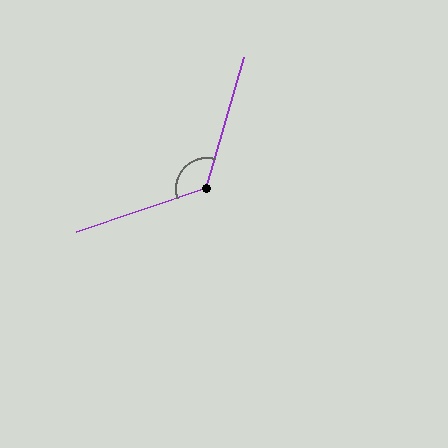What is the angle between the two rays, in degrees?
Approximately 124 degrees.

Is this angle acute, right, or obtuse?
It is obtuse.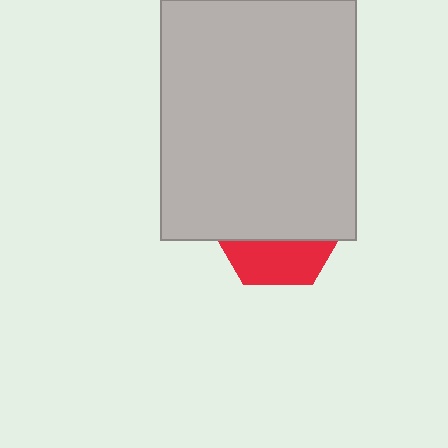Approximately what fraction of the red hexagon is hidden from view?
Roughly 67% of the red hexagon is hidden behind the light gray rectangle.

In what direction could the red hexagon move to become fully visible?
The red hexagon could move down. That would shift it out from behind the light gray rectangle entirely.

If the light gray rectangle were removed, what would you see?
You would see the complete red hexagon.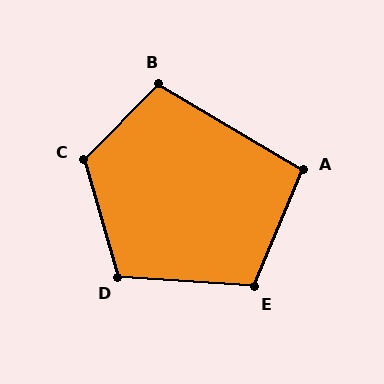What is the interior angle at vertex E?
Approximately 109 degrees (obtuse).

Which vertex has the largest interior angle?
C, at approximately 119 degrees.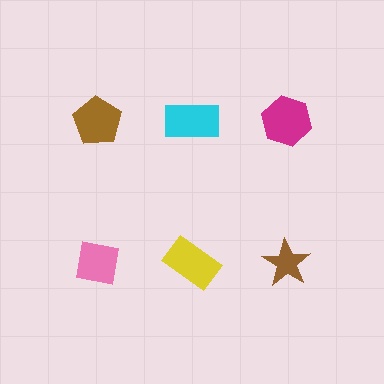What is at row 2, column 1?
A pink square.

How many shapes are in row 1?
3 shapes.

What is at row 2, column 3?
A brown star.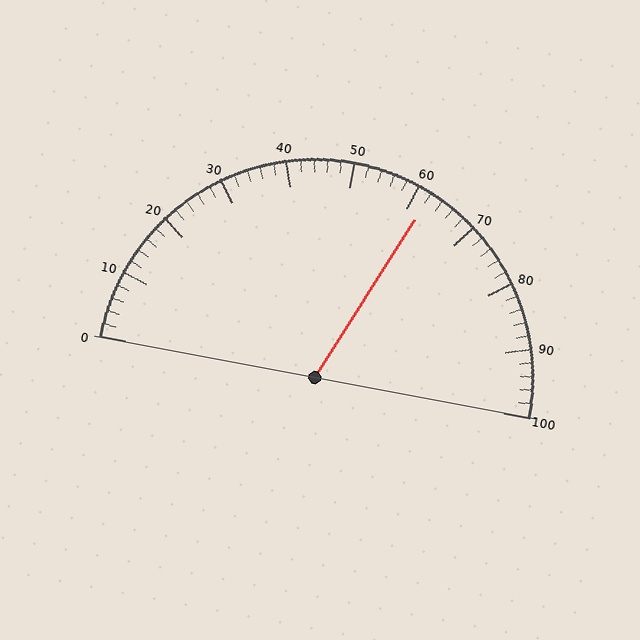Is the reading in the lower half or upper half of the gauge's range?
The reading is in the upper half of the range (0 to 100).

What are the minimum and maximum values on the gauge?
The gauge ranges from 0 to 100.